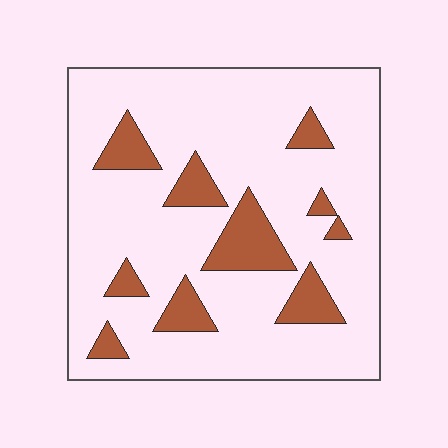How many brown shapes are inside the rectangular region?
10.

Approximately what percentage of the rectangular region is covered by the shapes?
Approximately 15%.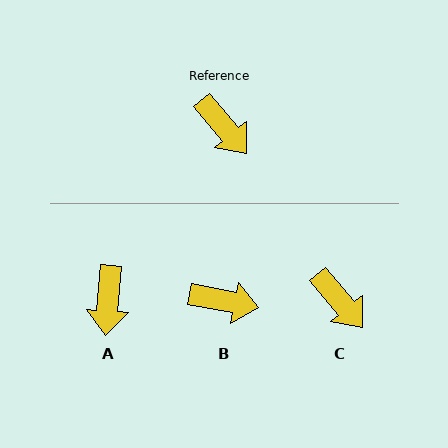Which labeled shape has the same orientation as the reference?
C.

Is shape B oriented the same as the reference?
No, it is off by about 39 degrees.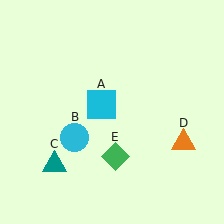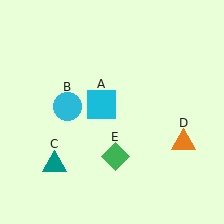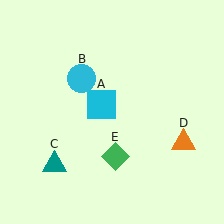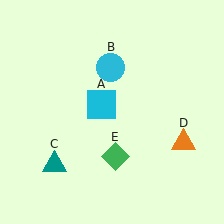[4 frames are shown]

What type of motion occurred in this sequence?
The cyan circle (object B) rotated clockwise around the center of the scene.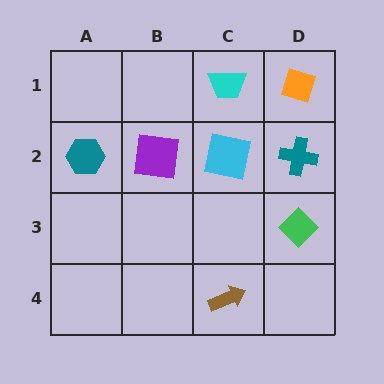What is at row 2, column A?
A teal hexagon.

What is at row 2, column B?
A purple square.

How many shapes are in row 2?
4 shapes.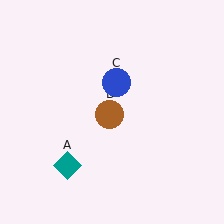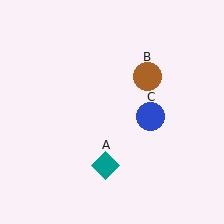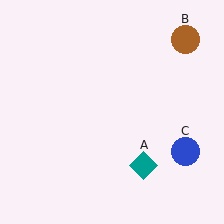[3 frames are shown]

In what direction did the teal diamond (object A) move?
The teal diamond (object A) moved right.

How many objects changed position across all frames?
3 objects changed position: teal diamond (object A), brown circle (object B), blue circle (object C).